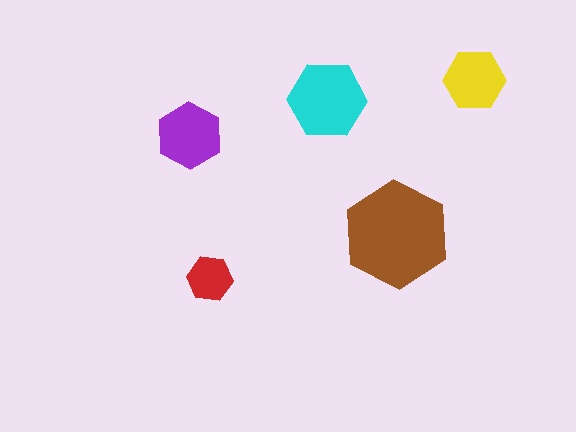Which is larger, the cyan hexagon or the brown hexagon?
The brown one.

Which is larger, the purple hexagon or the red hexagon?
The purple one.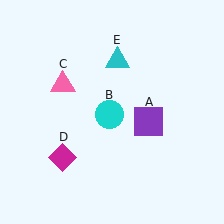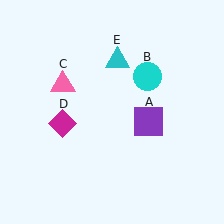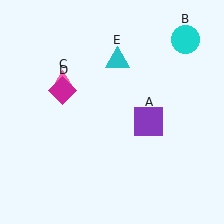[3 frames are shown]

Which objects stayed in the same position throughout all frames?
Purple square (object A) and pink triangle (object C) and cyan triangle (object E) remained stationary.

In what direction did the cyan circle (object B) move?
The cyan circle (object B) moved up and to the right.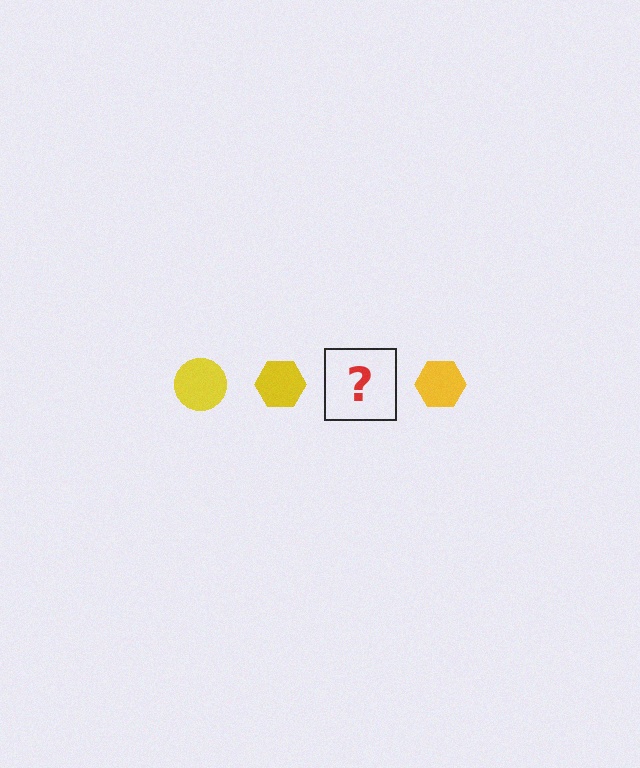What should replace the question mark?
The question mark should be replaced with a yellow circle.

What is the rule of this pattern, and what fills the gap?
The rule is that the pattern cycles through circle, hexagon shapes in yellow. The gap should be filled with a yellow circle.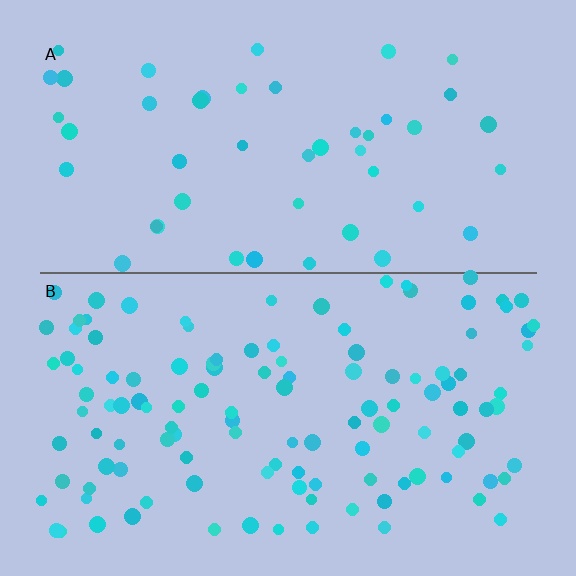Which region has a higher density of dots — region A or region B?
B (the bottom).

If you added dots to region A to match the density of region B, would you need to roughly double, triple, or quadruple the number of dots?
Approximately triple.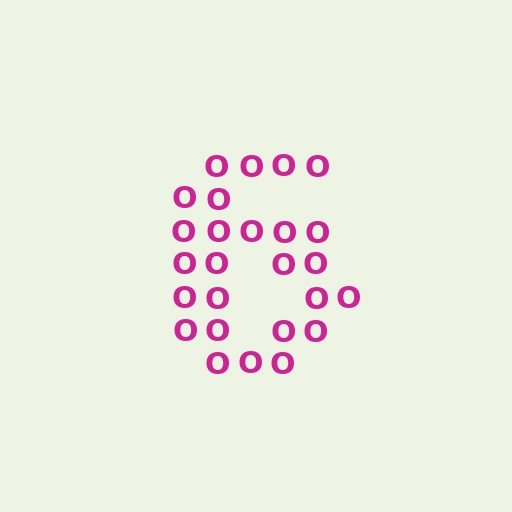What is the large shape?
The large shape is the digit 6.